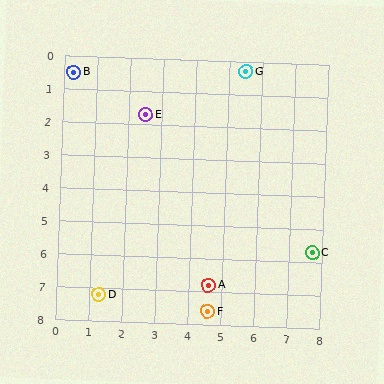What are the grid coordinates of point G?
Point G is at approximately (5.5, 0.3).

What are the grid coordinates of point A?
Point A is at approximately (4.6, 6.8).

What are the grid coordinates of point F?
Point F is at approximately (4.6, 7.6).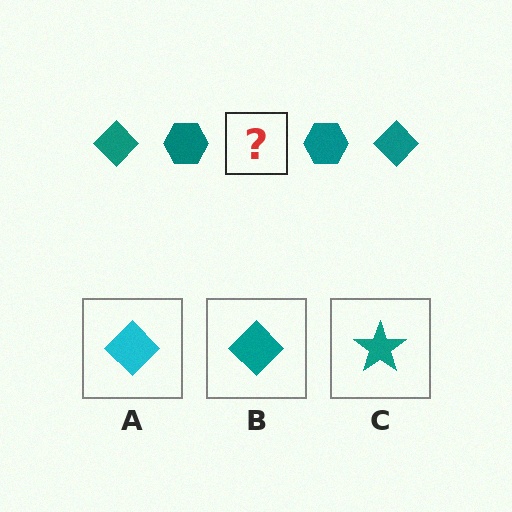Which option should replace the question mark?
Option B.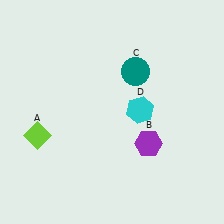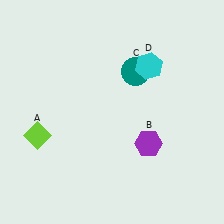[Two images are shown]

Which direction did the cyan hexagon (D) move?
The cyan hexagon (D) moved up.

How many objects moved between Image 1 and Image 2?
1 object moved between the two images.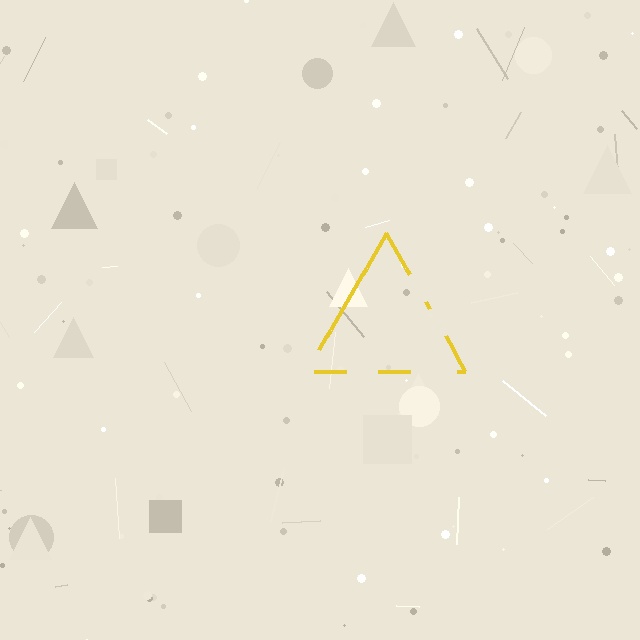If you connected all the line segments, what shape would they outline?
They would outline a triangle.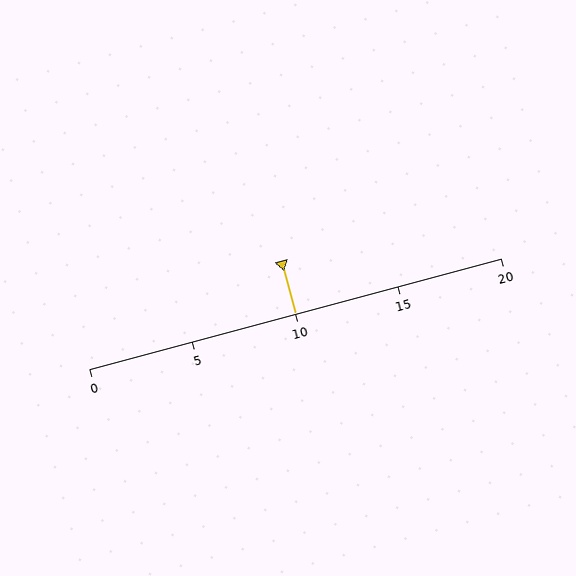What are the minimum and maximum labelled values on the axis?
The axis runs from 0 to 20.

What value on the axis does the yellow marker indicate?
The marker indicates approximately 10.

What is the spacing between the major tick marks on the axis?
The major ticks are spaced 5 apart.